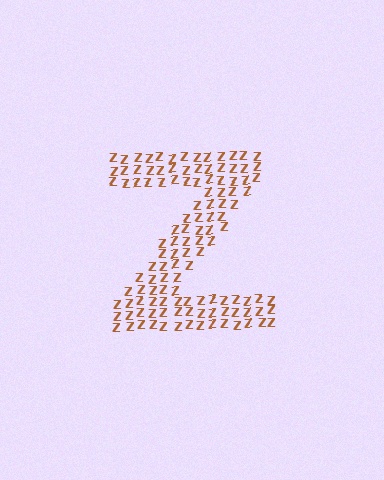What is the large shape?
The large shape is the letter Z.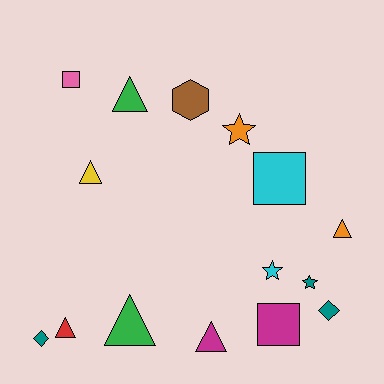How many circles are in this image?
There are no circles.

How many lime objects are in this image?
There are no lime objects.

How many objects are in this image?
There are 15 objects.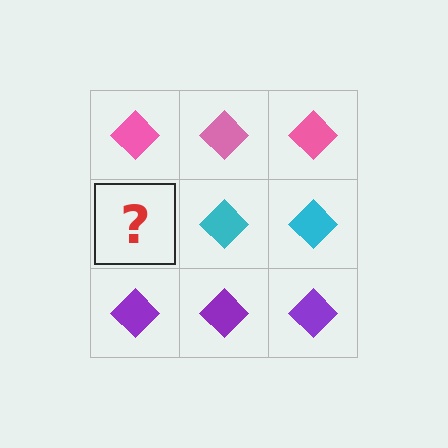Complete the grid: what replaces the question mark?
The question mark should be replaced with a cyan diamond.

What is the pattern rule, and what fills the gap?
The rule is that each row has a consistent color. The gap should be filled with a cyan diamond.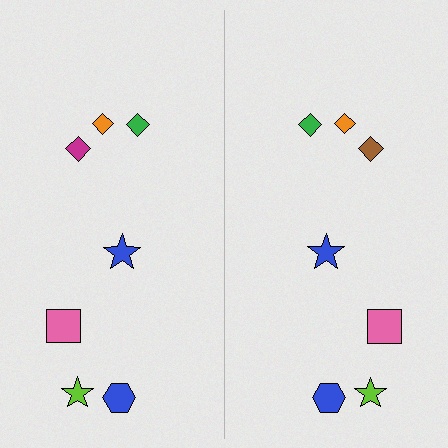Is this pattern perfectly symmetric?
No, the pattern is not perfectly symmetric. The brown diamond on the right side breaks the symmetry — its mirror counterpart is magenta.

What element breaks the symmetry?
The brown diamond on the right side breaks the symmetry — its mirror counterpart is magenta.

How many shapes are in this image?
There are 14 shapes in this image.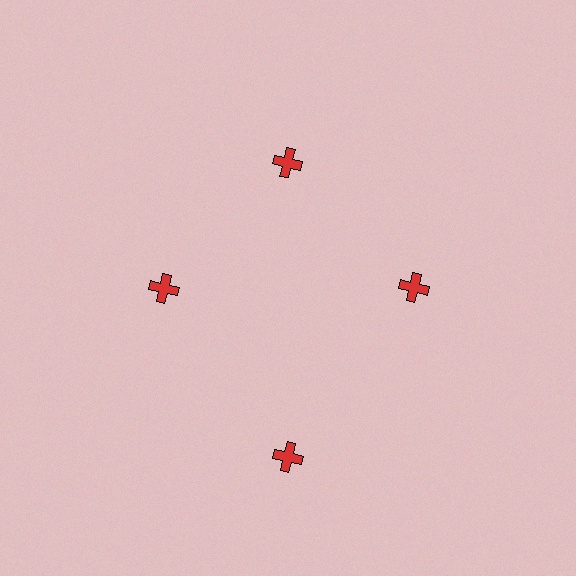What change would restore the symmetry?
The symmetry would be restored by moving it inward, back onto the ring so that all 4 crosses sit at equal angles and equal distance from the center.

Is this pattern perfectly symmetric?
No. The 4 red crosses are arranged in a ring, but one element near the 6 o'clock position is pushed outward from the center, breaking the 4-fold rotational symmetry.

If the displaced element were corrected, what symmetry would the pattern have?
It would have 4-fold rotational symmetry — the pattern would map onto itself every 90 degrees.